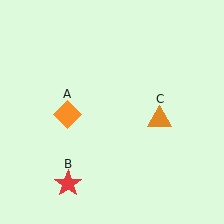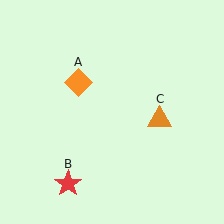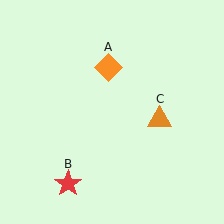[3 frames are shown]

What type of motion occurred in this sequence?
The orange diamond (object A) rotated clockwise around the center of the scene.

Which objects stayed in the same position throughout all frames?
Red star (object B) and orange triangle (object C) remained stationary.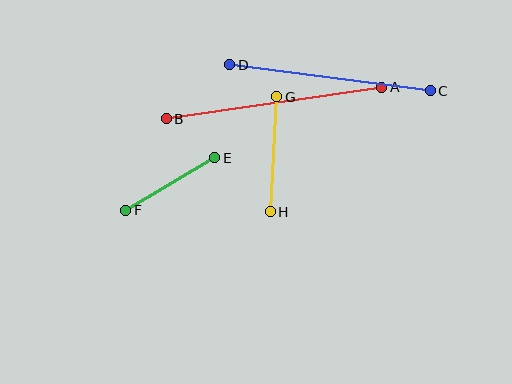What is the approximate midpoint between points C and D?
The midpoint is at approximately (330, 78) pixels.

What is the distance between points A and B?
The distance is approximately 218 pixels.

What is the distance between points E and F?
The distance is approximately 104 pixels.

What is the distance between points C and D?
The distance is approximately 202 pixels.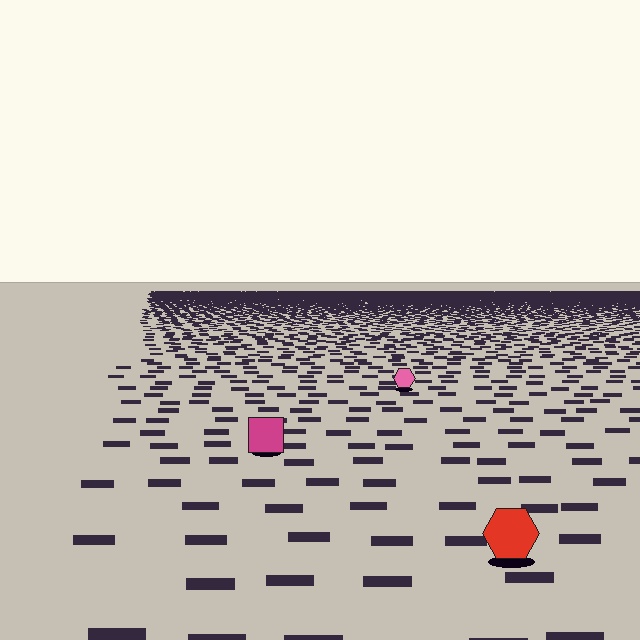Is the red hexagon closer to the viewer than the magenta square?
Yes. The red hexagon is closer — you can tell from the texture gradient: the ground texture is coarser near it.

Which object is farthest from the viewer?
The pink hexagon is farthest from the viewer. It appears smaller and the ground texture around it is denser.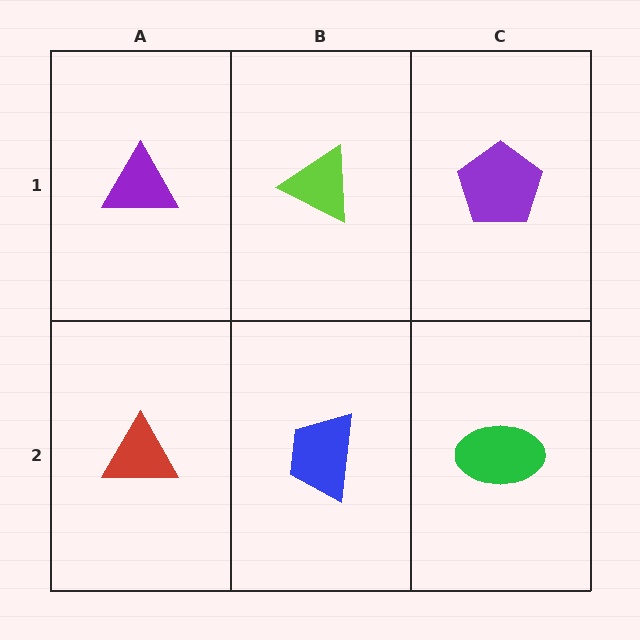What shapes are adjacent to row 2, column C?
A purple pentagon (row 1, column C), a blue trapezoid (row 2, column B).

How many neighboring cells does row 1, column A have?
2.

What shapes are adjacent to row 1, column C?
A green ellipse (row 2, column C), a lime triangle (row 1, column B).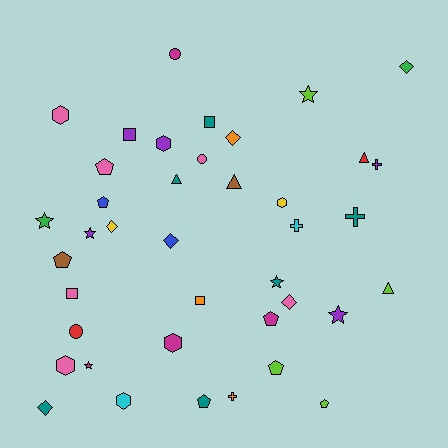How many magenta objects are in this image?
There are 4 magenta objects.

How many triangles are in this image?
There are 4 triangles.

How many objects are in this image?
There are 40 objects.